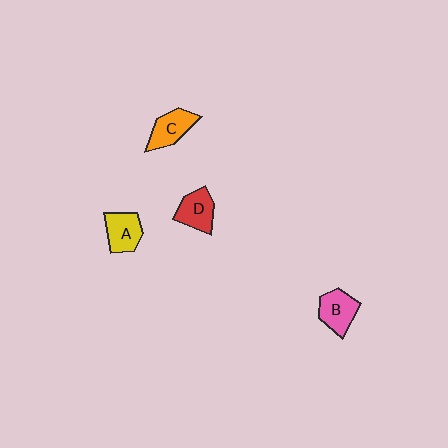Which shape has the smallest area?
Shape D (red).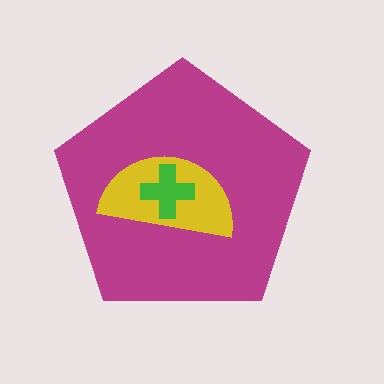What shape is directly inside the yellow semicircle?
The green cross.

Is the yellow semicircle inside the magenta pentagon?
Yes.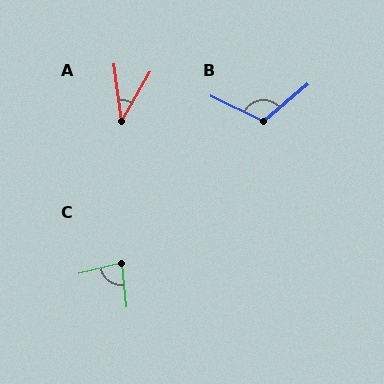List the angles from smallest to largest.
A (38°), C (81°), B (114°).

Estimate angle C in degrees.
Approximately 81 degrees.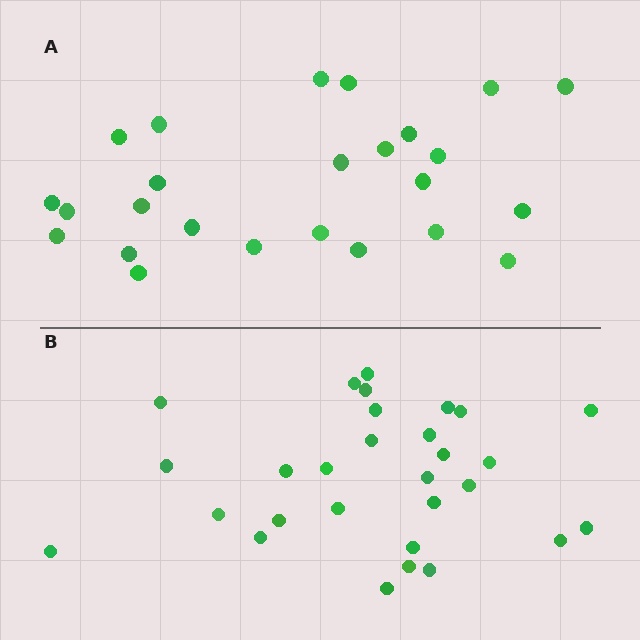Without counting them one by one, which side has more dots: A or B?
Region B (the bottom region) has more dots.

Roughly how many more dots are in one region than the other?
Region B has about 4 more dots than region A.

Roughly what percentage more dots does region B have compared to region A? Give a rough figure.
About 15% more.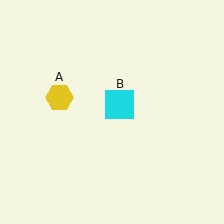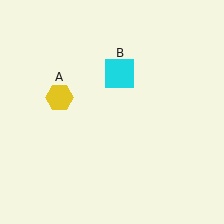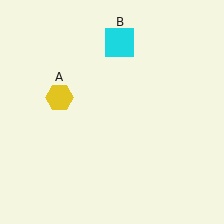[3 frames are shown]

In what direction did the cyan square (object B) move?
The cyan square (object B) moved up.